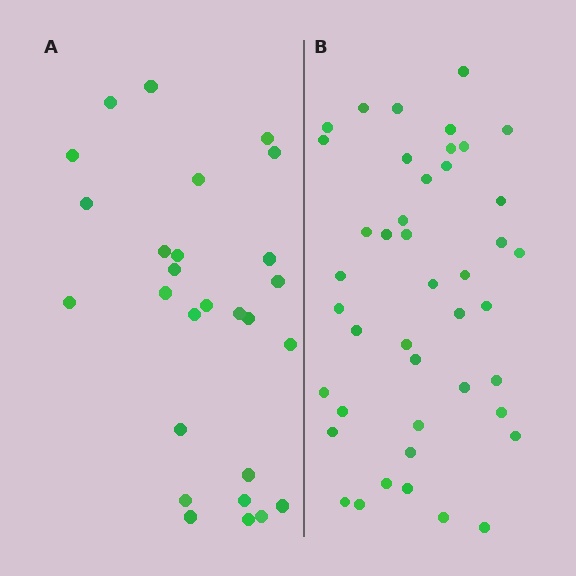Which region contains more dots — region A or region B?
Region B (the right region) has more dots.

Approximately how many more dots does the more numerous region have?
Region B has approximately 15 more dots than region A.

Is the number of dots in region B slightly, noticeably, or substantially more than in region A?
Region B has substantially more. The ratio is roughly 1.6 to 1.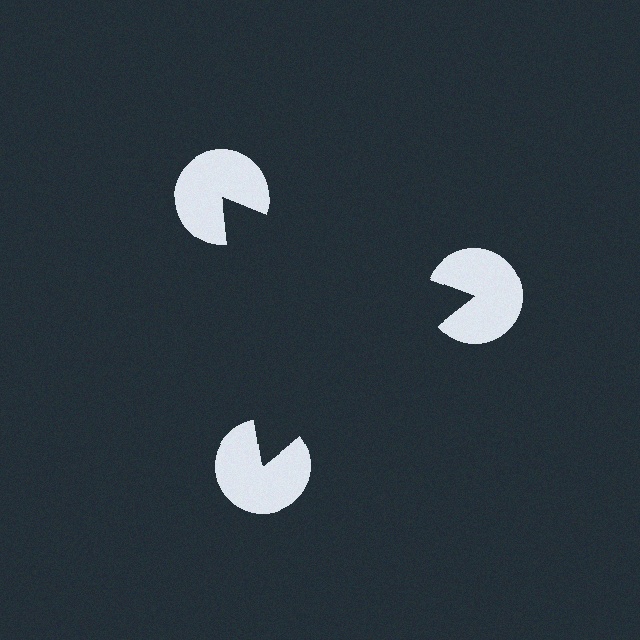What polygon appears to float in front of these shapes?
An illusory triangle — its edges are inferred from the aligned wedge cuts in the pac-man discs, not physically drawn.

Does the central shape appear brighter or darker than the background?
It typically appears slightly darker than the background, even though no actual brightness change is drawn.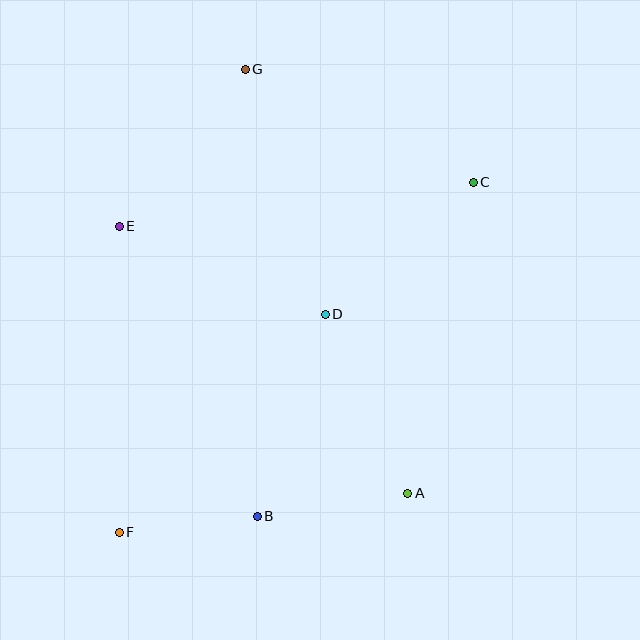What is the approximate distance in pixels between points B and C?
The distance between B and C is approximately 397 pixels.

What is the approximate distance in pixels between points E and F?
The distance between E and F is approximately 306 pixels.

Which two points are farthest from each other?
Points C and F are farthest from each other.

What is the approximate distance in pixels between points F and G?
The distance between F and G is approximately 480 pixels.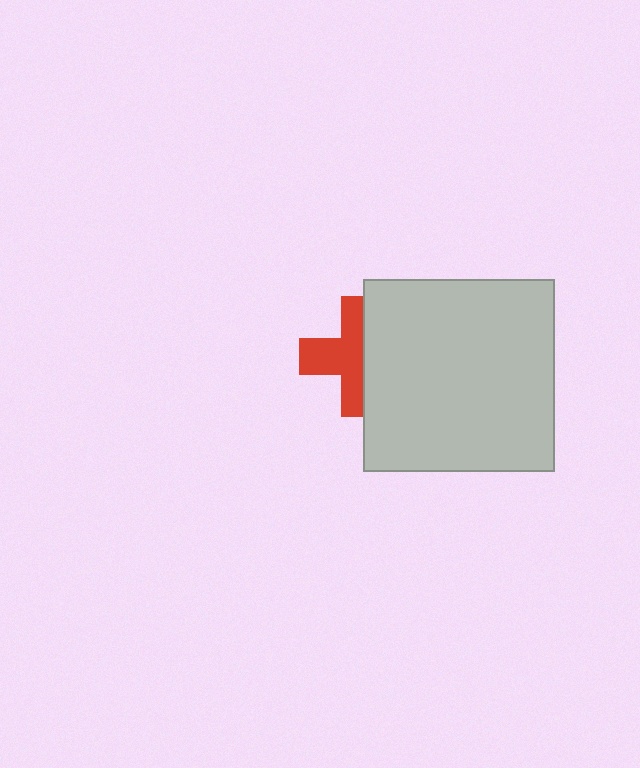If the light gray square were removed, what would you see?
You would see the complete red cross.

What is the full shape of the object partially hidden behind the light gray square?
The partially hidden object is a red cross.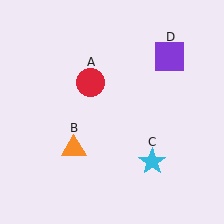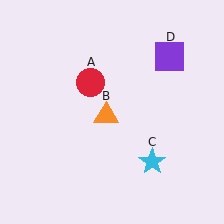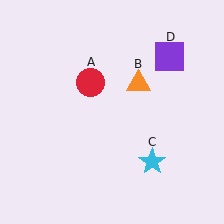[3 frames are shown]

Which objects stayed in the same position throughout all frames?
Red circle (object A) and cyan star (object C) and purple square (object D) remained stationary.